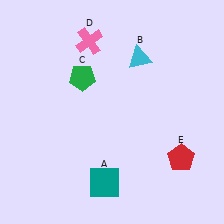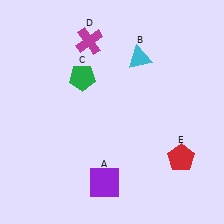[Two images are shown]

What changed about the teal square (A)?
In Image 1, A is teal. In Image 2, it changed to purple.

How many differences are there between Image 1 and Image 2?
There are 2 differences between the two images.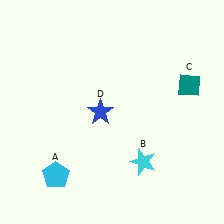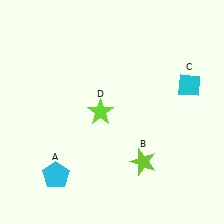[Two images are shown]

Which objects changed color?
B changed from cyan to lime. C changed from teal to cyan. D changed from blue to lime.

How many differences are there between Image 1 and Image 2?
There are 3 differences between the two images.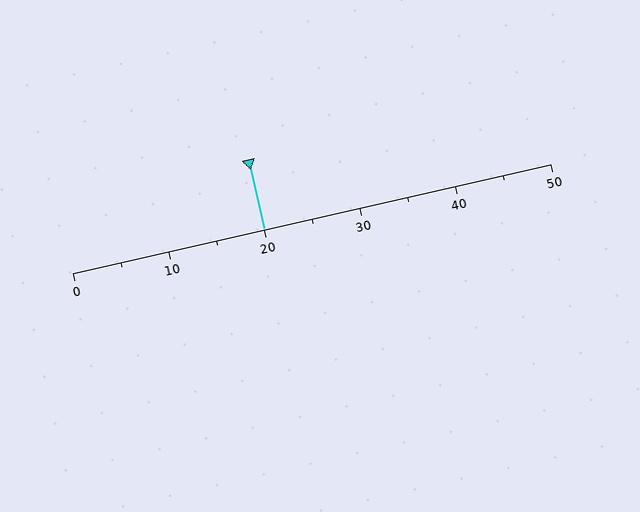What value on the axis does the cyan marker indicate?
The marker indicates approximately 20.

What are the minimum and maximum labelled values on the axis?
The axis runs from 0 to 50.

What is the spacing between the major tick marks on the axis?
The major ticks are spaced 10 apart.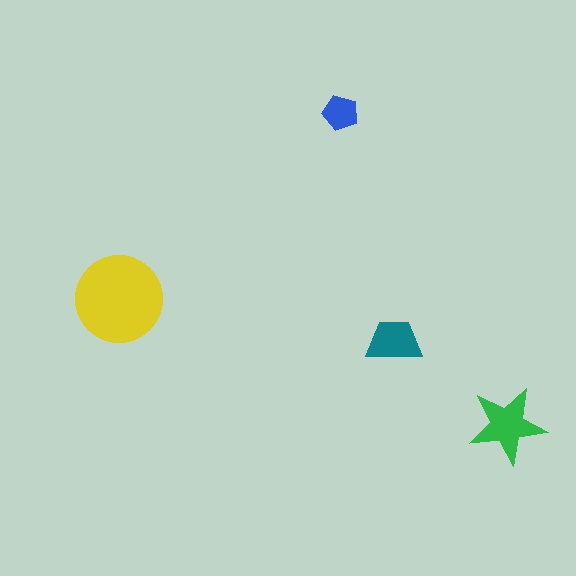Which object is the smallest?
The blue pentagon.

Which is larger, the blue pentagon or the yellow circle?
The yellow circle.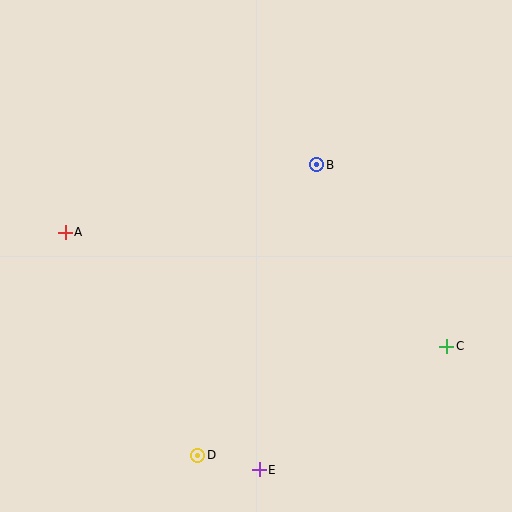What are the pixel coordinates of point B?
Point B is at (317, 165).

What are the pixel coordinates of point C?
Point C is at (447, 346).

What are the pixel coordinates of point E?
Point E is at (259, 470).